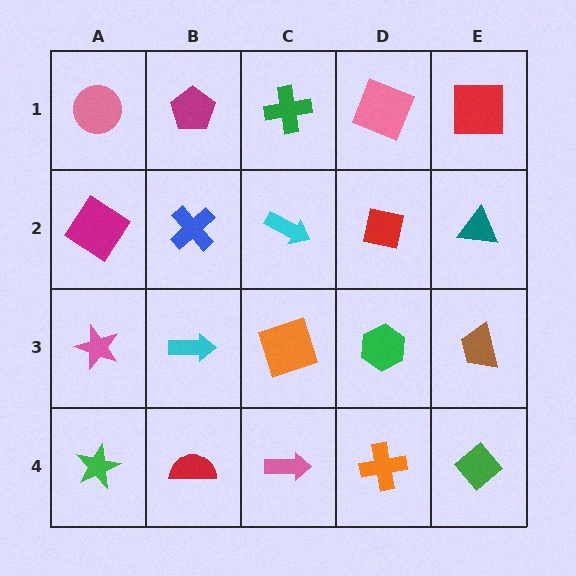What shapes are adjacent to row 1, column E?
A teal triangle (row 2, column E), a pink square (row 1, column D).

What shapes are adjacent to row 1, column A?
A magenta diamond (row 2, column A), a magenta pentagon (row 1, column B).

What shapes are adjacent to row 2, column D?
A pink square (row 1, column D), a green hexagon (row 3, column D), a cyan arrow (row 2, column C), a teal triangle (row 2, column E).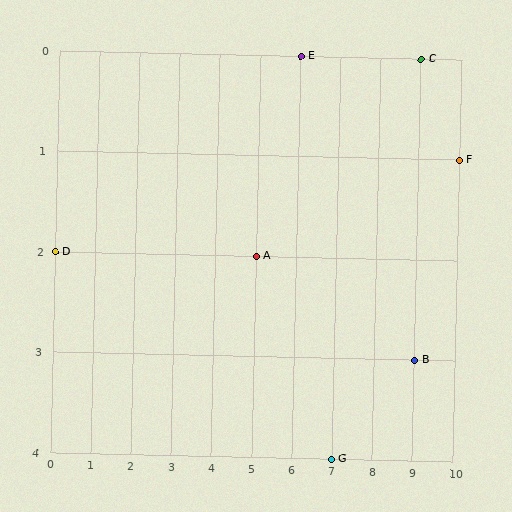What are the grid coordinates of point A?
Point A is at grid coordinates (5, 2).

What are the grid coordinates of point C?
Point C is at grid coordinates (9, 0).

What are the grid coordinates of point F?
Point F is at grid coordinates (10, 1).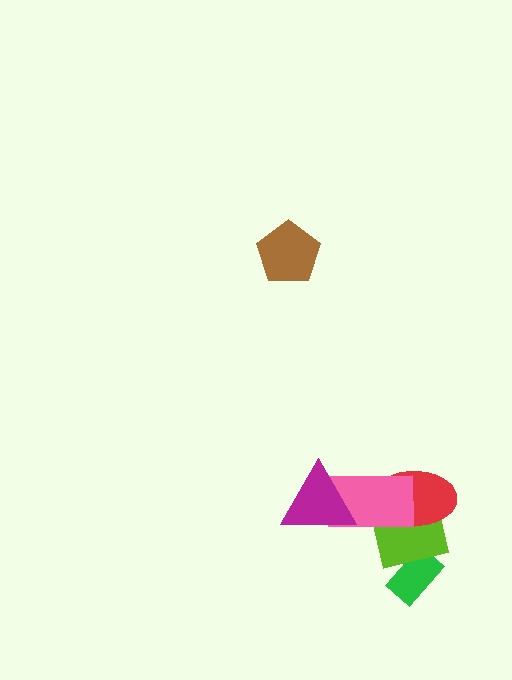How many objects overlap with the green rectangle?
1 object overlaps with the green rectangle.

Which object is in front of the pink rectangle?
The magenta triangle is in front of the pink rectangle.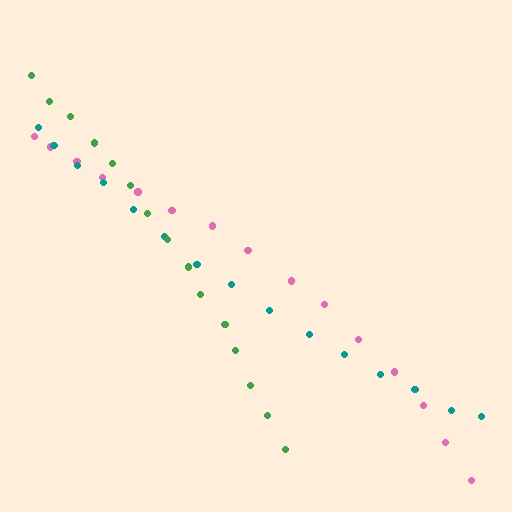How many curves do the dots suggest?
There are 3 distinct paths.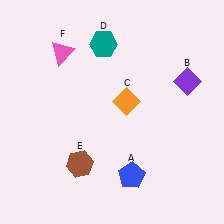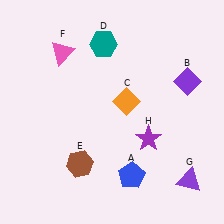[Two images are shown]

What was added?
A purple triangle (G), a purple star (H) were added in Image 2.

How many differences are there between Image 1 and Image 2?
There are 2 differences between the two images.